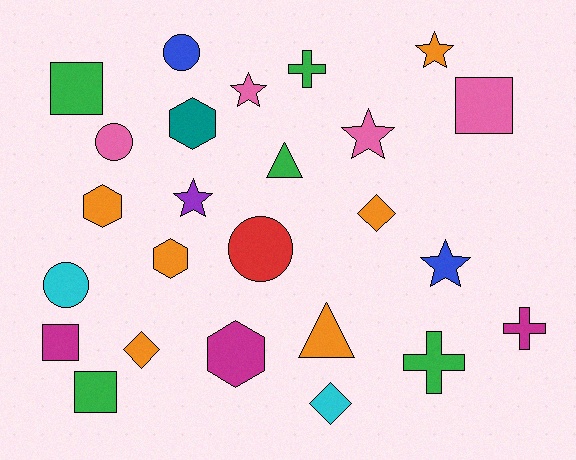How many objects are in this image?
There are 25 objects.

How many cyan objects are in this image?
There are 2 cyan objects.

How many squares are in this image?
There are 4 squares.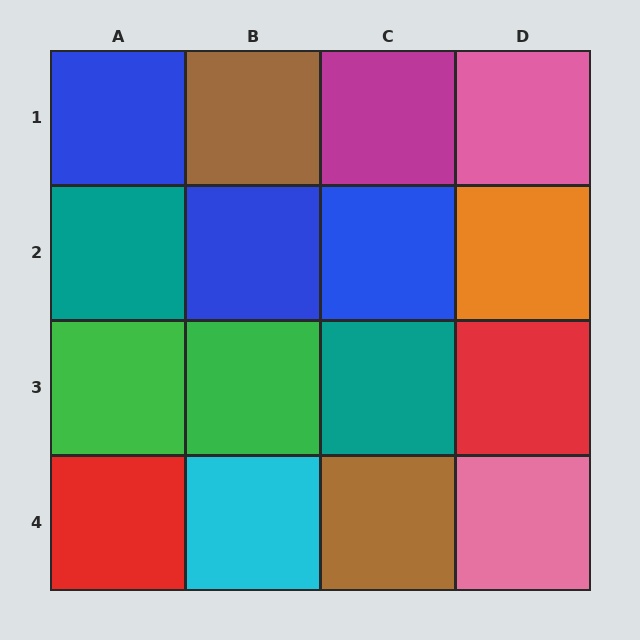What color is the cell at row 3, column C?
Teal.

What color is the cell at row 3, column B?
Green.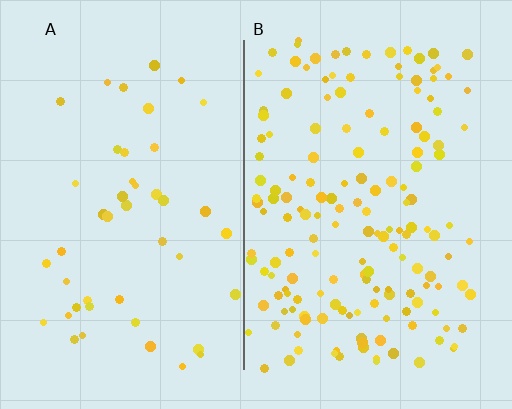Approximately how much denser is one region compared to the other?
Approximately 3.5× — region B over region A.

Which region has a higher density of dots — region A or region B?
B (the right).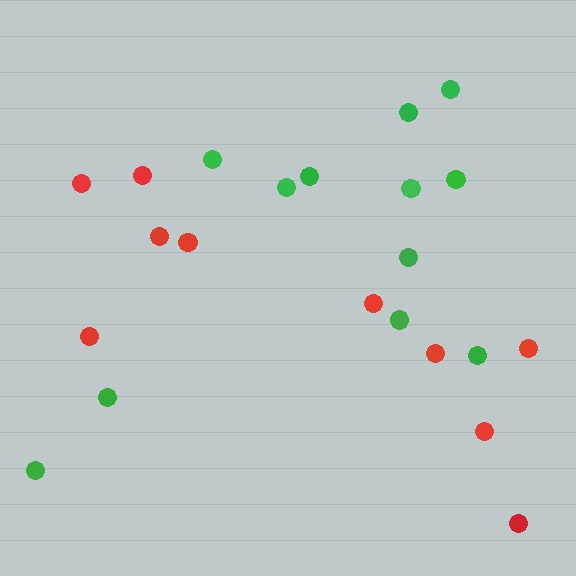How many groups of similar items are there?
There are 2 groups: one group of red circles (10) and one group of green circles (12).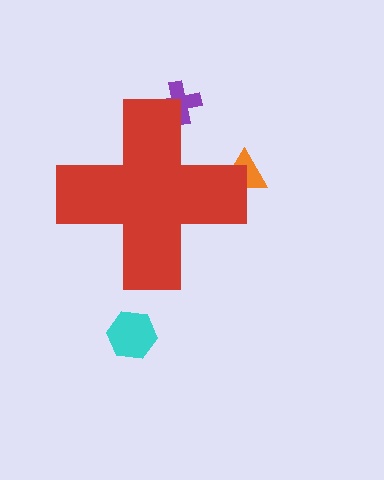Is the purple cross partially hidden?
Yes, the purple cross is partially hidden behind the red cross.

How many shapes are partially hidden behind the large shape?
2 shapes are partially hidden.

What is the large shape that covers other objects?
A red cross.